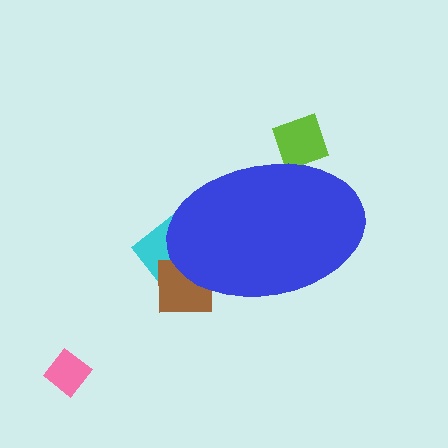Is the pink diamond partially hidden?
No, the pink diamond is fully visible.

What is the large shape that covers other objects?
A blue ellipse.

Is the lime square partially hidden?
Yes, the lime square is partially hidden behind the blue ellipse.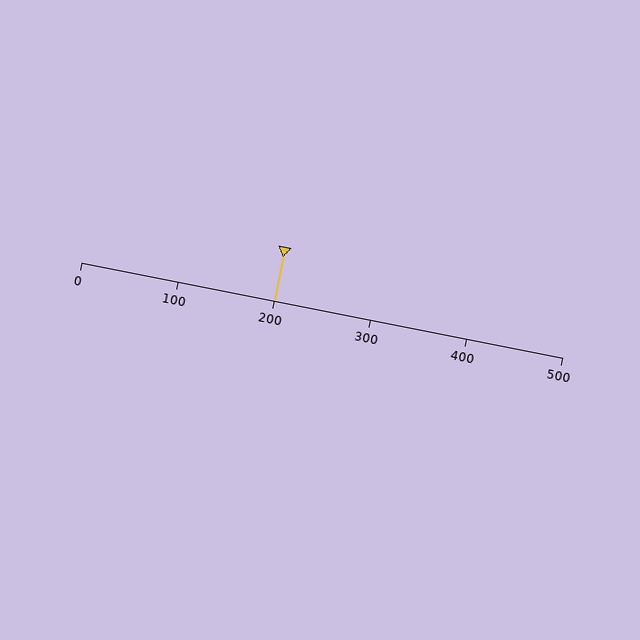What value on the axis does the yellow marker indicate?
The marker indicates approximately 200.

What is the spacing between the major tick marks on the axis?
The major ticks are spaced 100 apart.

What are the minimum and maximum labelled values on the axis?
The axis runs from 0 to 500.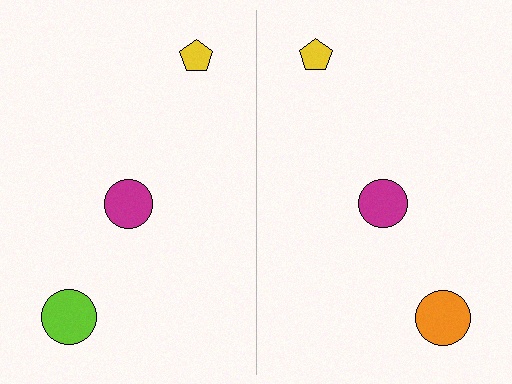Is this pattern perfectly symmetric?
No, the pattern is not perfectly symmetric. The orange circle on the right side breaks the symmetry — its mirror counterpart is lime.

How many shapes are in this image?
There are 6 shapes in this image.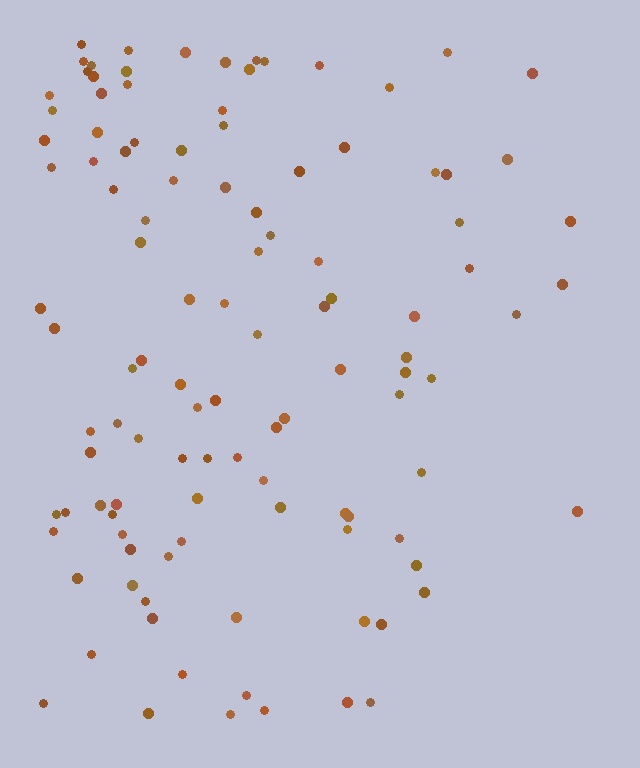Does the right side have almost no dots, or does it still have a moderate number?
Still a moderate number, just noticeably fewer than the left.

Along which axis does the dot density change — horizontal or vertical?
Horizontal.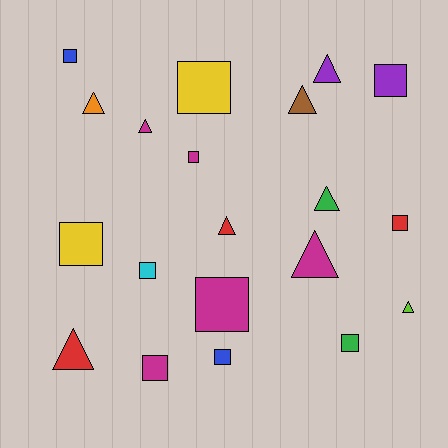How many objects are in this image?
There are 20 objects.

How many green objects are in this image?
There are 2 green objects.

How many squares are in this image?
There are 11 squares.